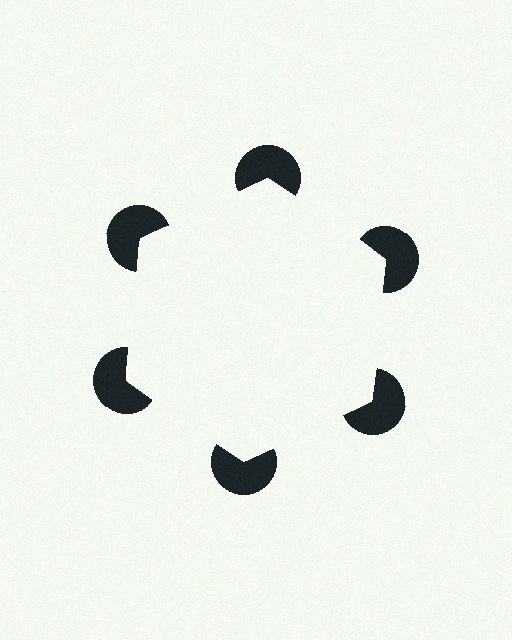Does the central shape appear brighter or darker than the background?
It typically appears slightly brighter than the background, even though no actual brightness change is drawn.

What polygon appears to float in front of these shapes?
An illusory hexagon — its edges are inferred from the aligned wedge cuts in the pac-man discs, not physically drawn.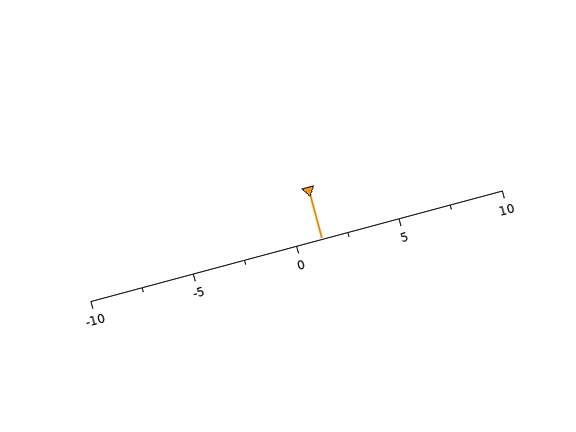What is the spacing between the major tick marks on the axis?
The major ticks are spaced 5 apart.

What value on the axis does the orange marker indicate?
The marker indicates approximately 1.2.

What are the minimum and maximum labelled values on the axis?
The axis runs from -10 to 10.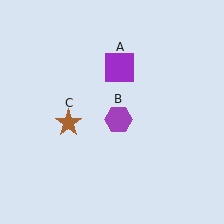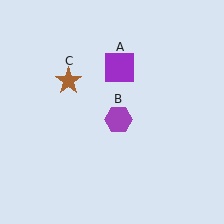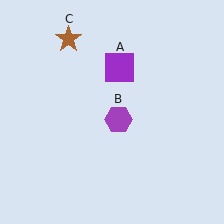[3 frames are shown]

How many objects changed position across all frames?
1 object changed position: brown star (object C).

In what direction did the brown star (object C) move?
The brown star (object C) moved up.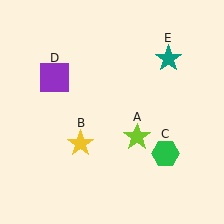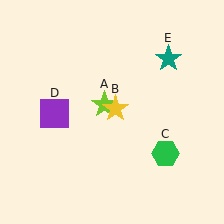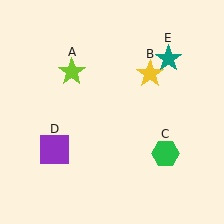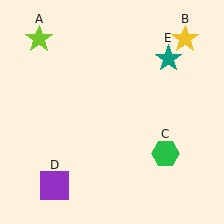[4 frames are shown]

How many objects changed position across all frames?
3 objects changed position: lime star (object A), yellow star (object B), purple square (object D).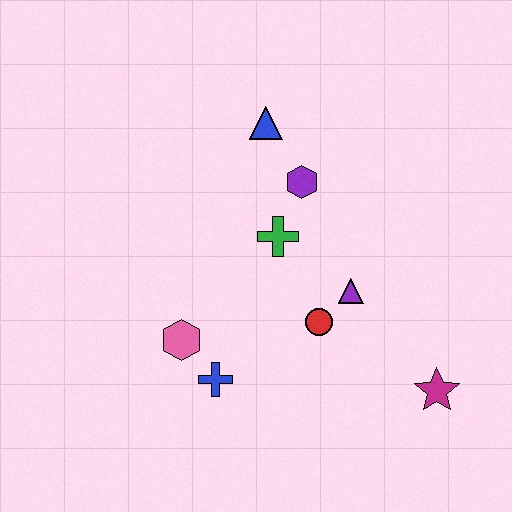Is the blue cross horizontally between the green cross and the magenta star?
No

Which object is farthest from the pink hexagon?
The magenta star is farthest from the pink hexagon.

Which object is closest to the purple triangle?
The red circle is closest to the purple triangle.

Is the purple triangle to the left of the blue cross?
No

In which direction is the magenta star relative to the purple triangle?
The magenta star is below the purple triangle.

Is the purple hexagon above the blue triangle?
No